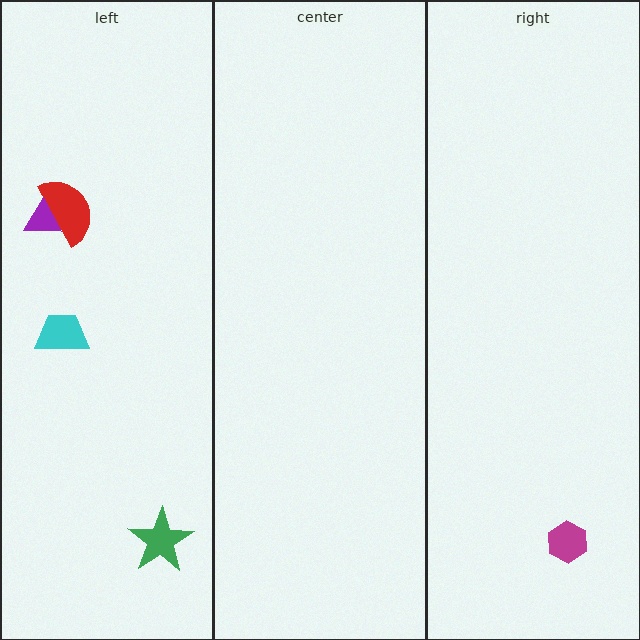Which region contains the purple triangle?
The left region.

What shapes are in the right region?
The magenta hexagon.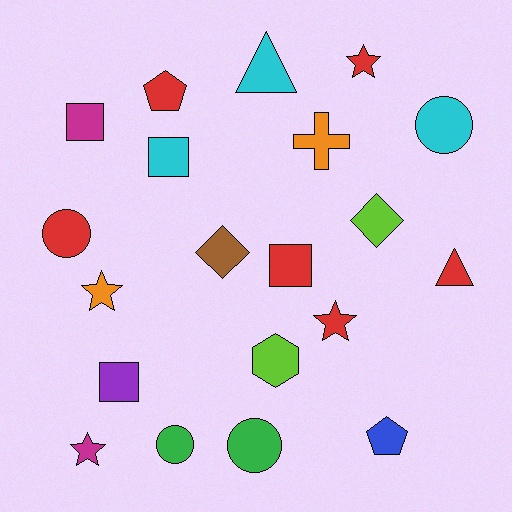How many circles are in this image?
There are 4 circles.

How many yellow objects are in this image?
There are no yellow objects.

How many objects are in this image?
There are 20 objects.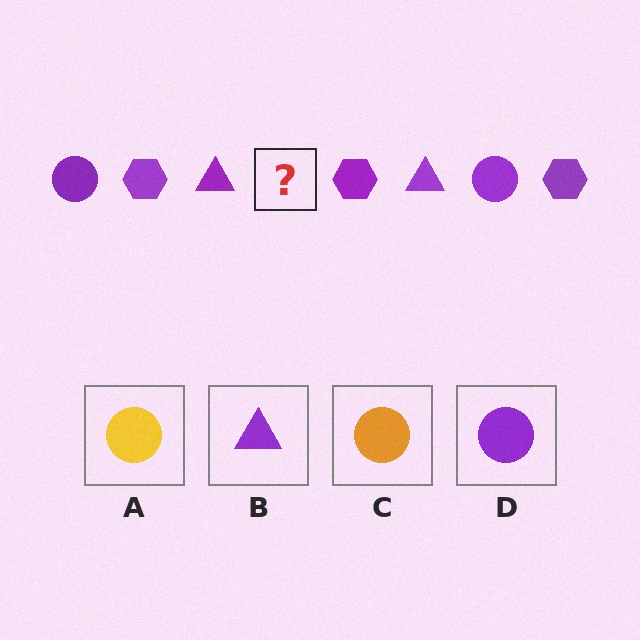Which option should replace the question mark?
Option D.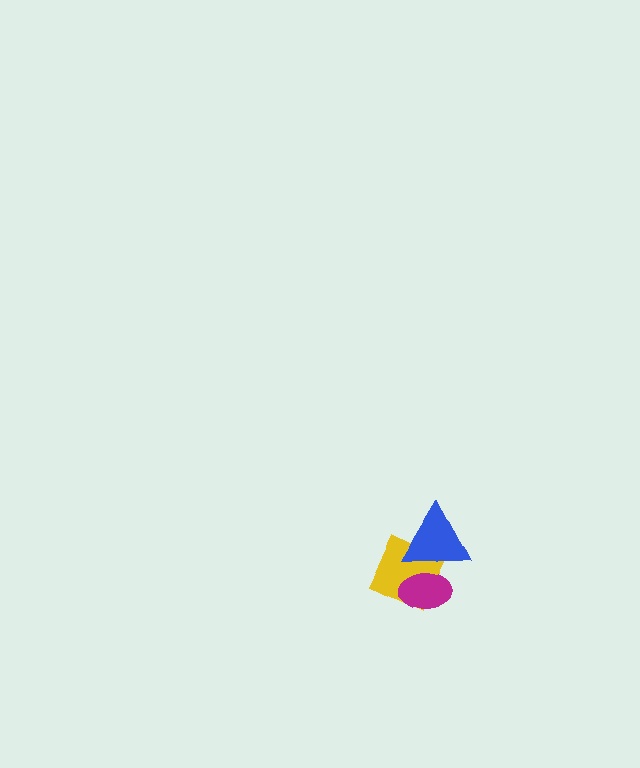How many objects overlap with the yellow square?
2 objects overlap with the yellow square.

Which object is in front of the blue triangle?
The magenta ellipse is in front of the blue triangle.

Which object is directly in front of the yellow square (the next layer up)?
The blue triangle is directly in front of the yellow square.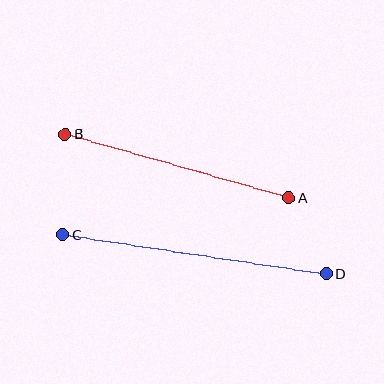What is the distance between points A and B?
The distance is approximately 232 pixels.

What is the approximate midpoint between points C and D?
The midpoint is at approximately (194, 254) pixels.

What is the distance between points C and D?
The distance is approximately 266 pixels.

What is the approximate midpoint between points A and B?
The midpoint is at approximately (177, 166) pixels.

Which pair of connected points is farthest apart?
Points C and D are farthest apart.